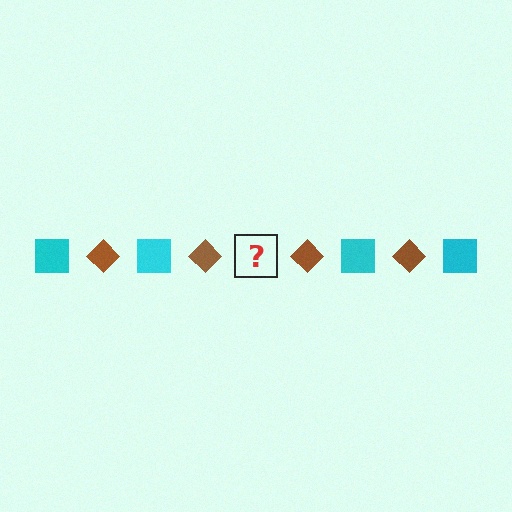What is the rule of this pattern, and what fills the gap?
The rule is that the pattern alternates between cyan square and brown diamond. The gap should be filled with a cyan square.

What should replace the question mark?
The question mark should be replaced with a cyan square.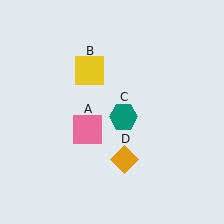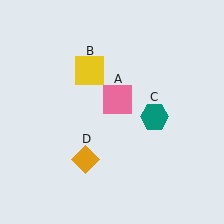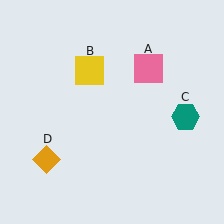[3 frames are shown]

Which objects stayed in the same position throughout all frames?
Yellow square (object B) remained stationary.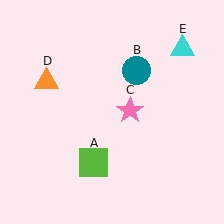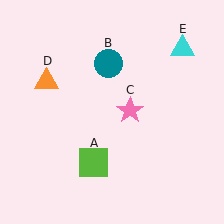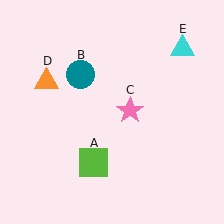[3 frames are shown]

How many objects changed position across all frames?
1 object changed position: teal circle (object B).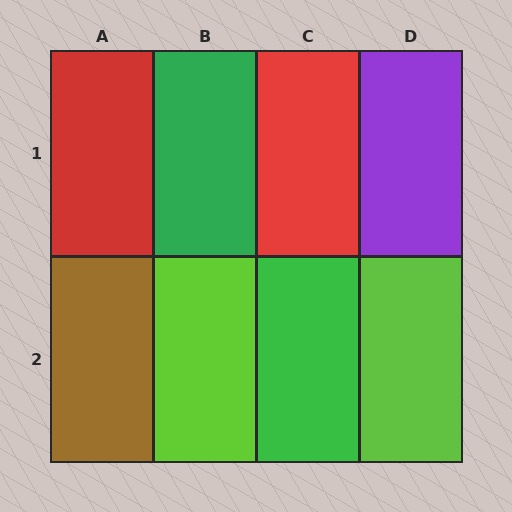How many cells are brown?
1 cell is brown.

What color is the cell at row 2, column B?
Lime.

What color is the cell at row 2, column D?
Lime.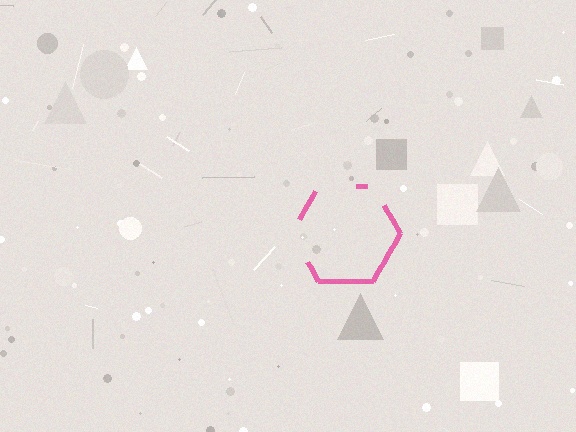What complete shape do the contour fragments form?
The contour fragments form a hexagon.